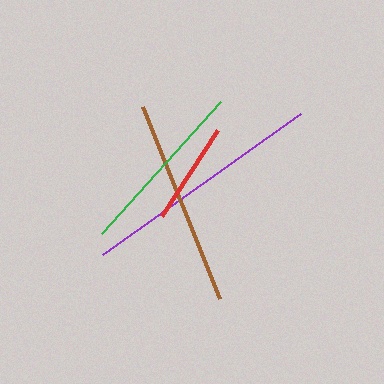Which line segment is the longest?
The purple line is the longest at approximately 243 pixels.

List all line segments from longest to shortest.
From longest to shortest: purple, brown, green, red.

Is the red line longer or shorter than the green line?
The green line is longer than the red line.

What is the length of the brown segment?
The brown segment is approximately 206 pixels long.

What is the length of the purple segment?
The purple segment is approximately 243 pixels long.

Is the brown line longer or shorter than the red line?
The brown line is longer than the red line.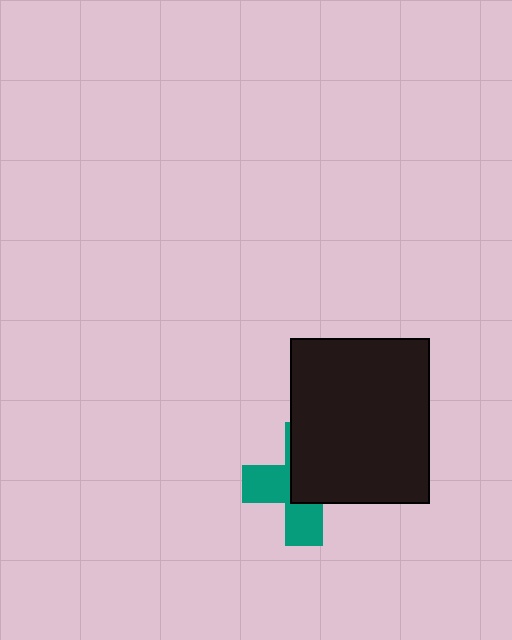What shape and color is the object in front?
The object in front is a black rectangle.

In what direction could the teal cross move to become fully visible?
The teal cross could move toward the lower-left. That would shift it out from behind the black rectangle entirely.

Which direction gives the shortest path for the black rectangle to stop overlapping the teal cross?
Moving toward the upper-right gives the shortest separation.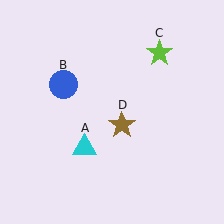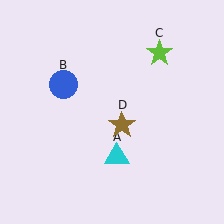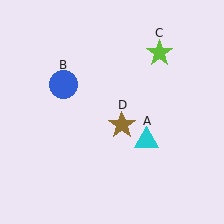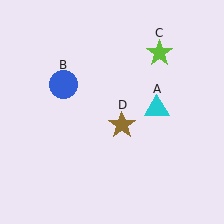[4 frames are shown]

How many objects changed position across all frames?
1 object changed position: cyan triangle (object A).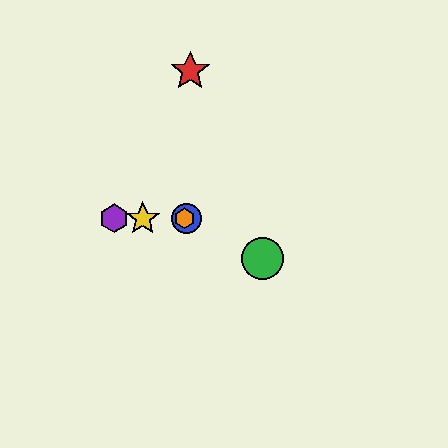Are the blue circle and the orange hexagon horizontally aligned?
Yes, both are at y≈218.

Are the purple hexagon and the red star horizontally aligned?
No, the purple hexagon is at y≈218 and the red star is at y≈71.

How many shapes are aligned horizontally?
4 shapes (the blue circle, the yellow star, the purple hexagon, the orange hexagon) are aligned horizontally.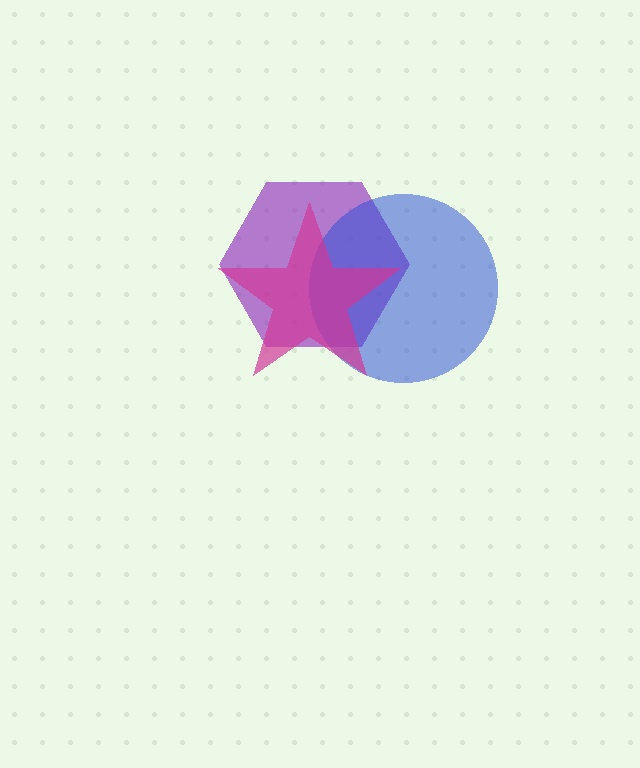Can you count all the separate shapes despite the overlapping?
Yes, there are 3 separate shapes.